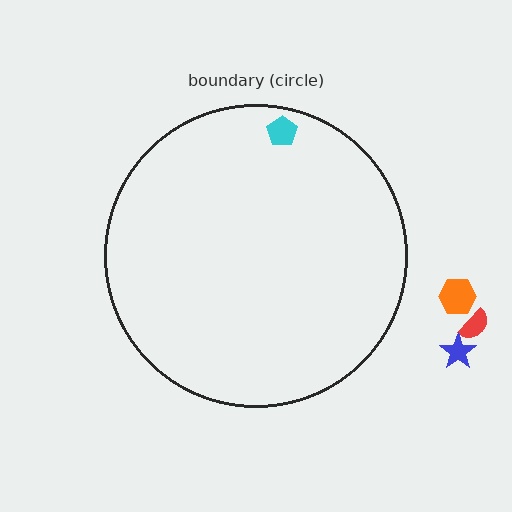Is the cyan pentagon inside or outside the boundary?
Inside.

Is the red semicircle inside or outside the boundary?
Outside.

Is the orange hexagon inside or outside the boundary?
Outside.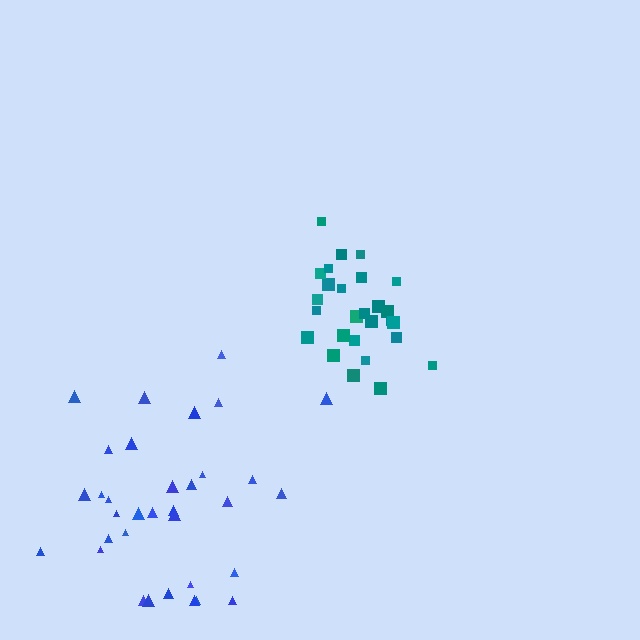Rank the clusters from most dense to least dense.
teal, blue.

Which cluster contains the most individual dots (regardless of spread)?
Blue (34).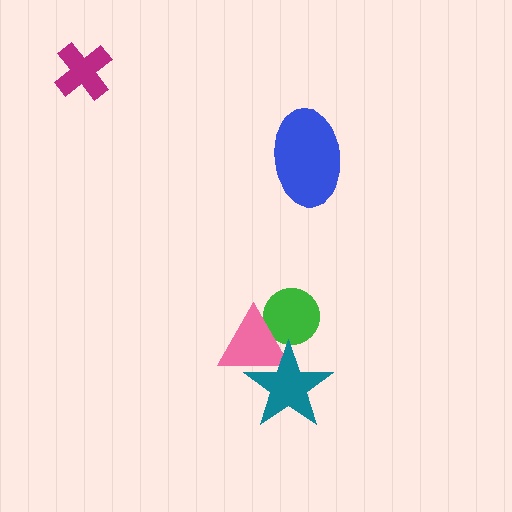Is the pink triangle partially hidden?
Yes, it is partially covered by another shape.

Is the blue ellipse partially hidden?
No, no other shape covers it.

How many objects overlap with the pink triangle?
2 objects overlap with the pink triangle.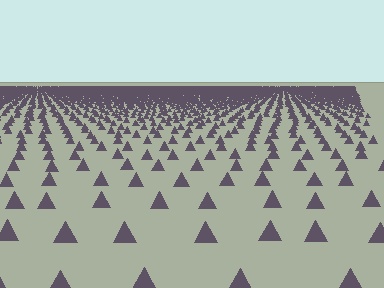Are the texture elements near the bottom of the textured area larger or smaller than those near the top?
Larger. Near the bottom, elements are closer to the viewer and appear at a bigger on-screen size.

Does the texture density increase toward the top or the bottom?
Density increases toward the top.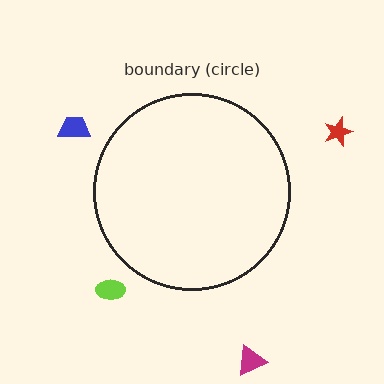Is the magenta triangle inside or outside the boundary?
Outside.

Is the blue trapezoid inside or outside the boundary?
Outside.